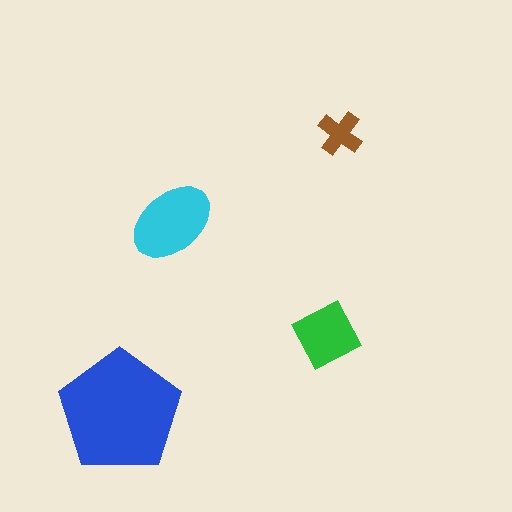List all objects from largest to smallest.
The blue pentagon, the cyan ellipse, the green diamond, the brown cross.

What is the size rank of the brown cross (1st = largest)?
4th.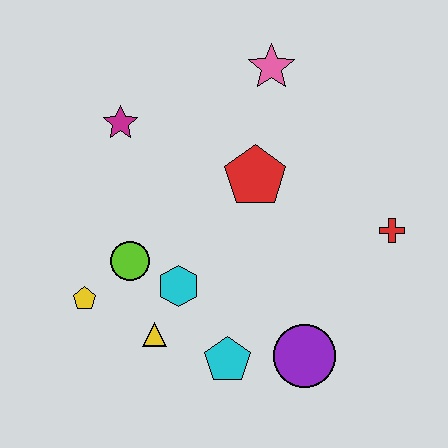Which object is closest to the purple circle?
The cyan pentagon is closest to the purple circle.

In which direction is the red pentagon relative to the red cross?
The red pentagon is to the left of the red cross.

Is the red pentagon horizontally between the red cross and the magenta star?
Yes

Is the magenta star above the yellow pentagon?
Yes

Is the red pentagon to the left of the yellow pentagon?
No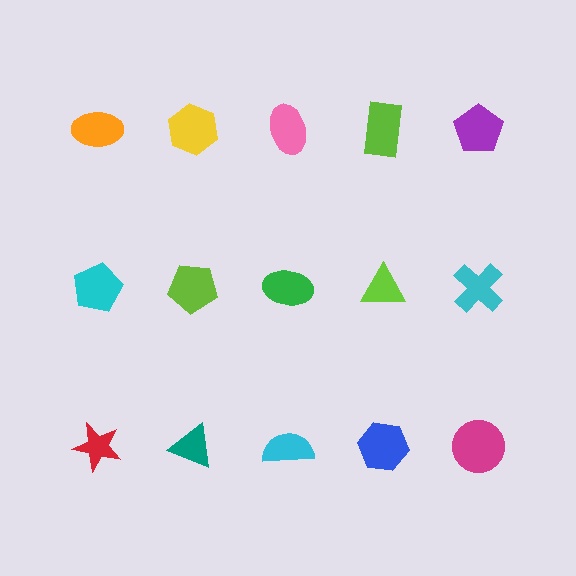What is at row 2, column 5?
A cyan cross.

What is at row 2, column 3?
A green ellipse.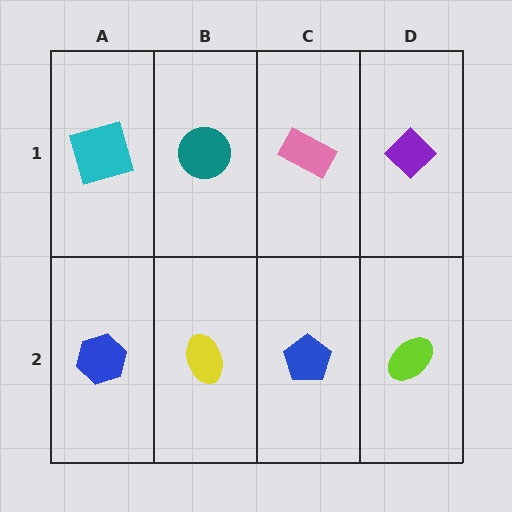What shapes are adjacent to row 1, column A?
A blue hexagon (row 2, column A), a teal circle (row 1, column B).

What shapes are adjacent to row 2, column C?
A pink rectangle (row 1, column C), a yellow ellipse (row 2, column B), a lime ellipse (row 2, column D).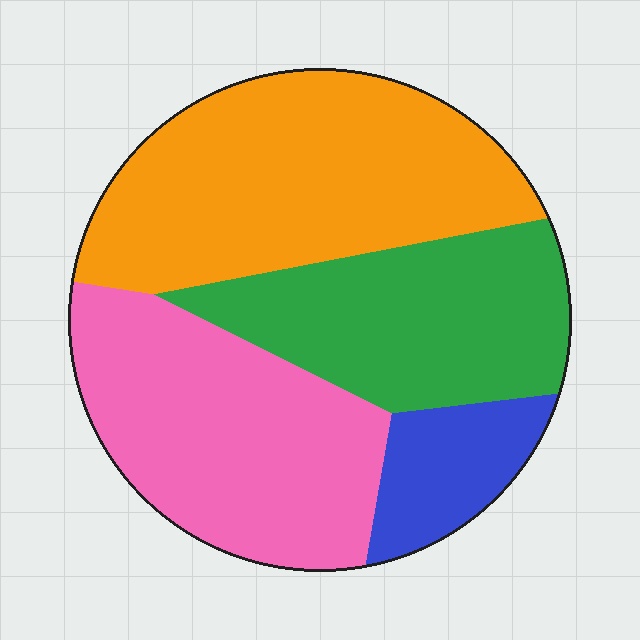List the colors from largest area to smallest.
From largest to smallest: orange, pink, green, blue.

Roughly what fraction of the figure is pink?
Pink takes up about one third (1/3) of the figure.